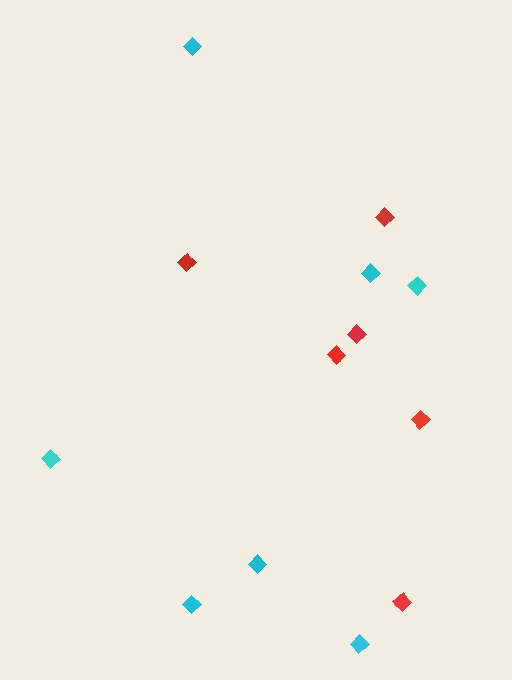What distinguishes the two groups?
There are 2 groups: one group of red diamonds (6) and one group of cyan diamonds (7).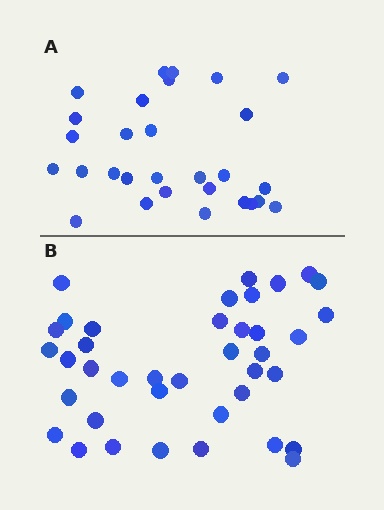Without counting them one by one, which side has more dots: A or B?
Region B (the bottom region) has more dots.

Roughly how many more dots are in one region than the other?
Region B has roughly 10 or so more dots than region A.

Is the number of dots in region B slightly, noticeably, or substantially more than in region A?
Region B has noticeably more, but not dramatically so. The ratio is roughly 1.3 to 1.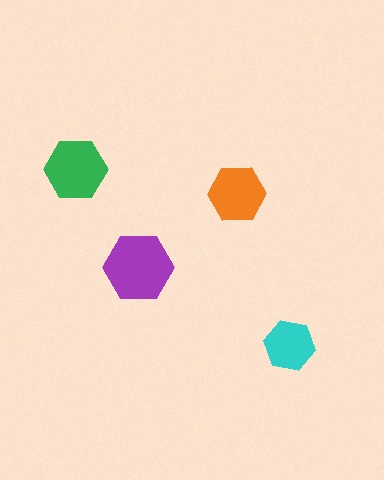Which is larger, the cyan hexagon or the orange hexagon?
The orange one.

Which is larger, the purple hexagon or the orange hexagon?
The purple one.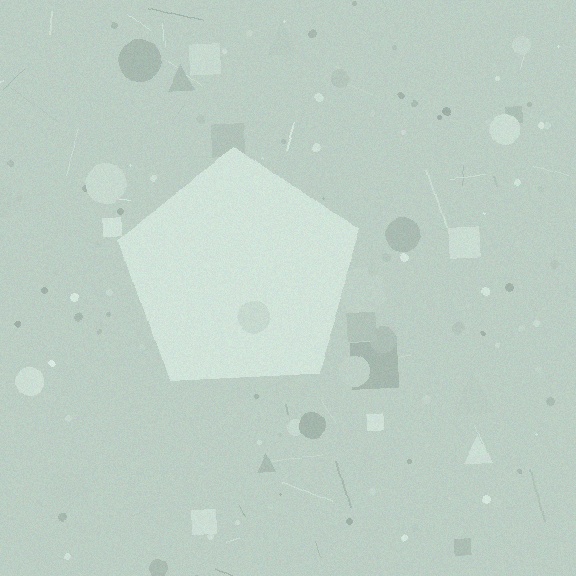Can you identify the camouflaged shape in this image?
The camouflaged shape is a pentagon.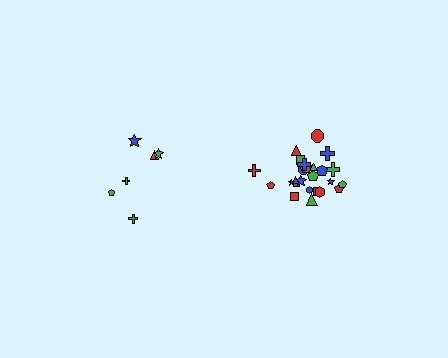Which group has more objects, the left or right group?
The right group.